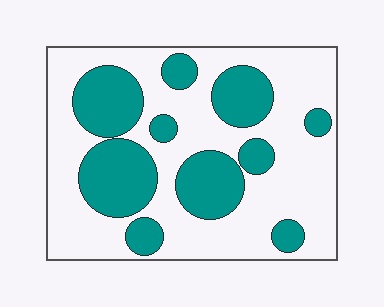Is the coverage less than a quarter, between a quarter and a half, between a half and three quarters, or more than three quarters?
Between a quarter and a half.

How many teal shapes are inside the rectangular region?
10.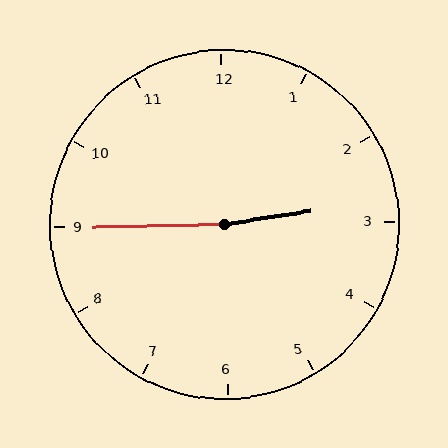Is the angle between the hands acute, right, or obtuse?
It is obtuse.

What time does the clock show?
2:45.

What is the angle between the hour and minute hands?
Approximately 172 degrees.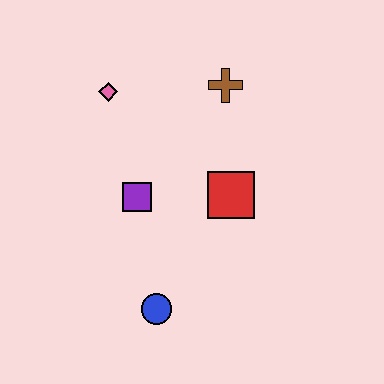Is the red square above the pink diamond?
No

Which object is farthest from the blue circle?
The brown cross is farthest from the blue circle.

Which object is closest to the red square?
The purple square is closest to the red square.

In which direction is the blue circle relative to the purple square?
The blue circle is below the purple square.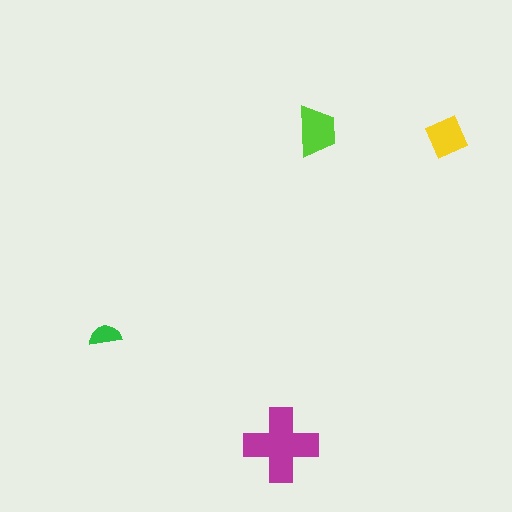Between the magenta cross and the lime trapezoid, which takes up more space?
The magenta cross.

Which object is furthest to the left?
The green semicircle is leftmost.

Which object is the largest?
The magenta cross.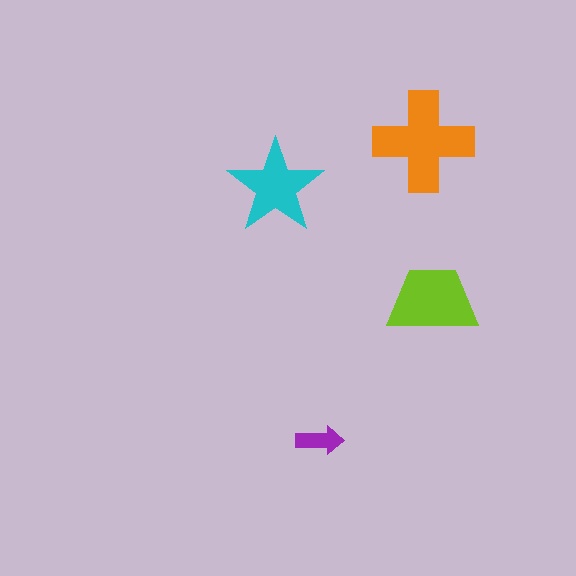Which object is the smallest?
The purple arrow.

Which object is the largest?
The orange cross.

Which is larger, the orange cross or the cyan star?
The orange cross.